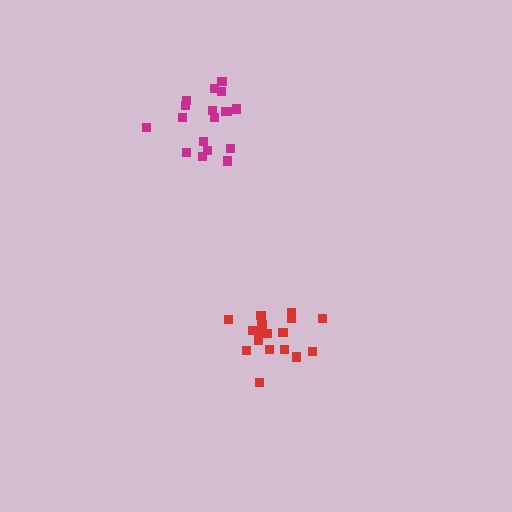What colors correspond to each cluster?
The clusters are colored: red, magenta.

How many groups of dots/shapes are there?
There are 2 groups.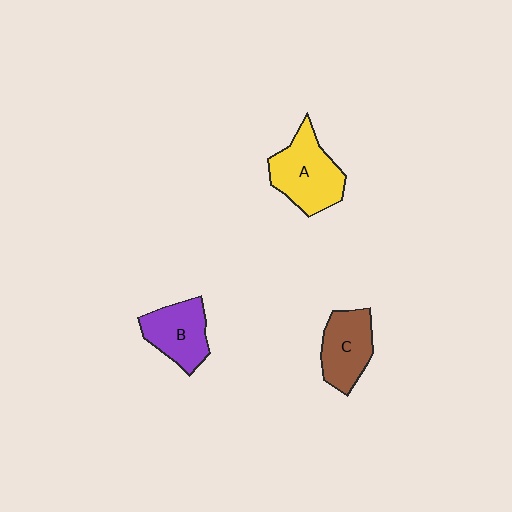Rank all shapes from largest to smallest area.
From largest to smallest: A (yellow), B (purple), C (brown).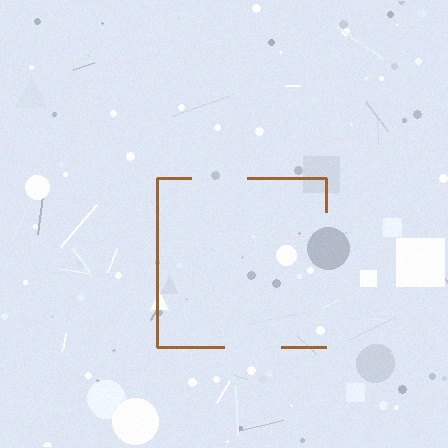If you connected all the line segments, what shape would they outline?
They would outline a square.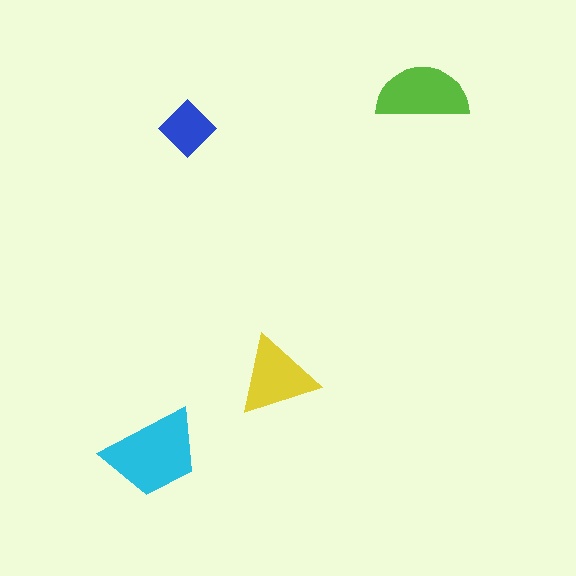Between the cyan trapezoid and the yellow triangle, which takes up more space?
The cyan trapezoid.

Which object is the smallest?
The blue diamond.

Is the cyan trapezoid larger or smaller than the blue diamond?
Larger.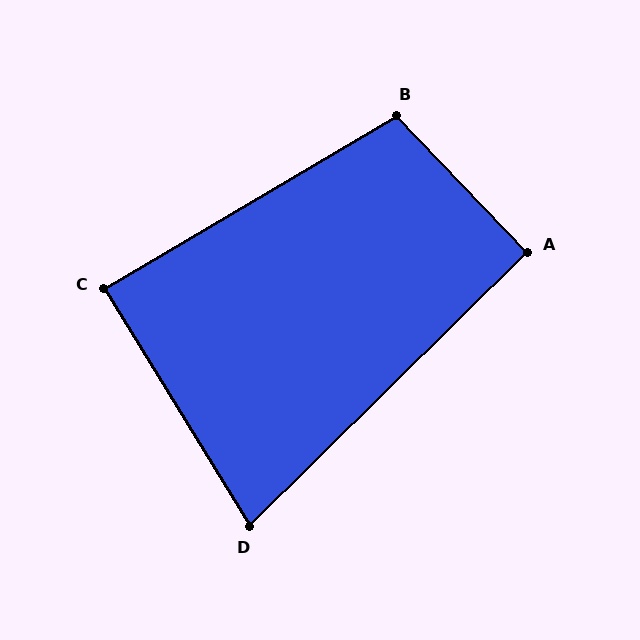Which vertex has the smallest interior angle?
D, at approximately 77 degrees.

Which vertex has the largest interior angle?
B, at approximately 103 degrees.